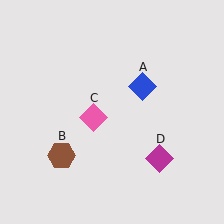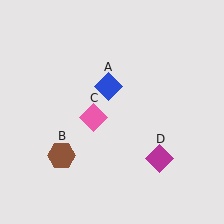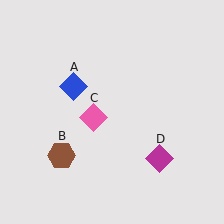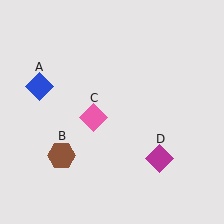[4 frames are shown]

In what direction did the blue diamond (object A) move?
The blue diamond (object A) moved left.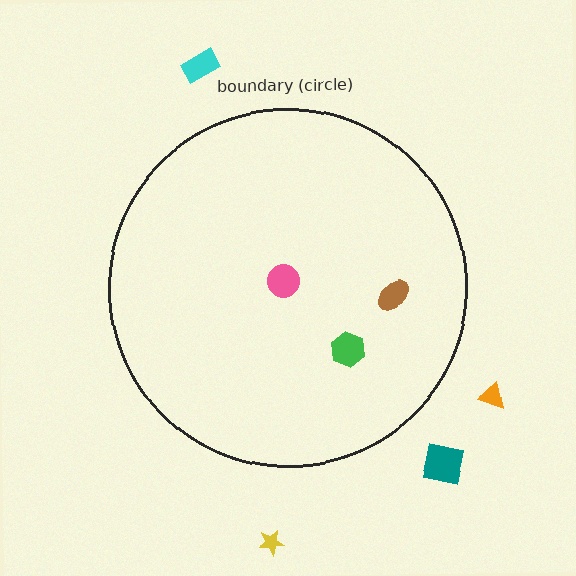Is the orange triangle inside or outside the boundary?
Outside.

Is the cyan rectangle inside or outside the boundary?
Outside.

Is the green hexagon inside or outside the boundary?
Inside.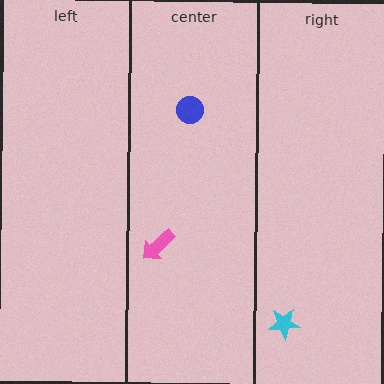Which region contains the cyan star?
The right region.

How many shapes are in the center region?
2.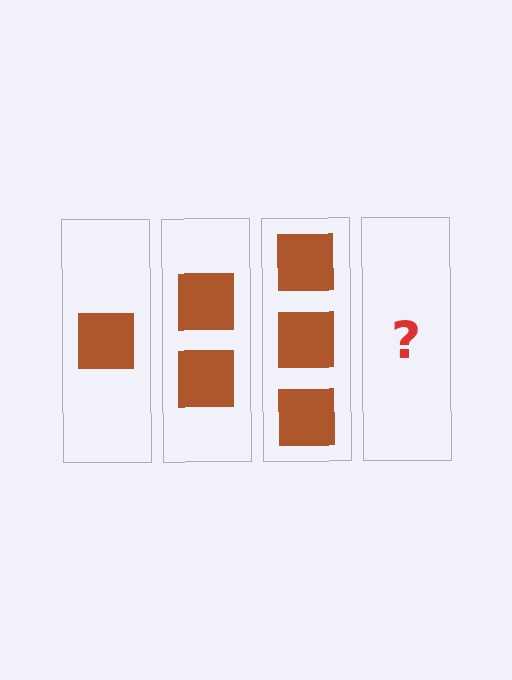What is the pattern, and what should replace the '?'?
The pattern is that each step adds one more square. The '?' should be 4 squares.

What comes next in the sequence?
The next element should be 4 squares.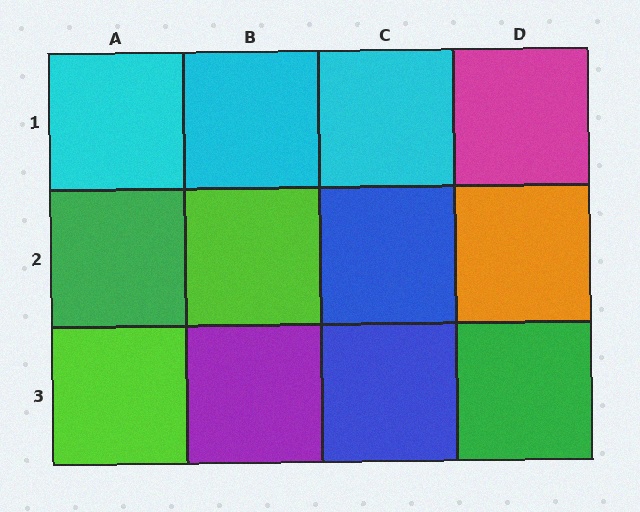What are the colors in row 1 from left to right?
Cyan, cyan, cyan, magenta.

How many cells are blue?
2 cells are blue.